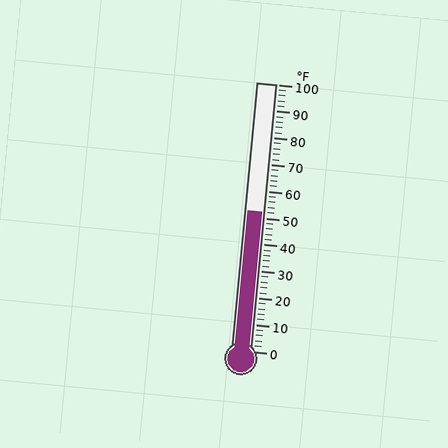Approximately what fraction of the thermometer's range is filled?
The thermometer is filled to approximately 50% of its range.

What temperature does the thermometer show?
The thermometer shows approximately 52°F.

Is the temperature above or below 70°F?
The temperature is below 70°F.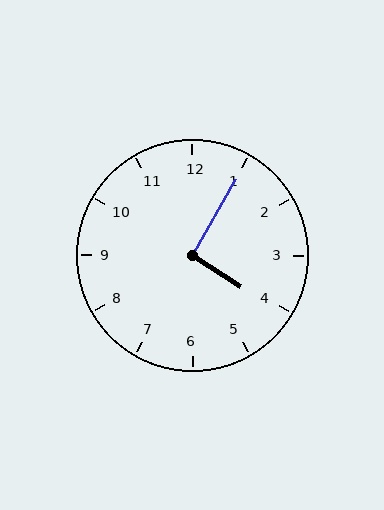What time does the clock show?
4:05.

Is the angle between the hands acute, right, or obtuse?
It is right.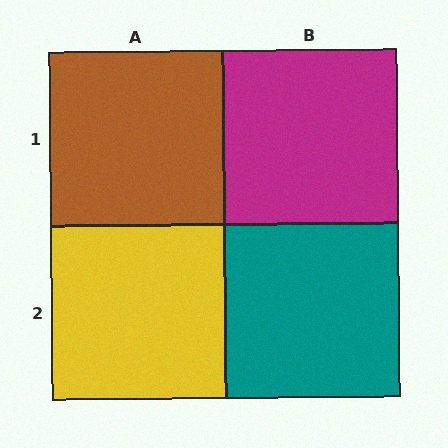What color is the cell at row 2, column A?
Yellow.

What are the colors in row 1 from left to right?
Brown, magenta.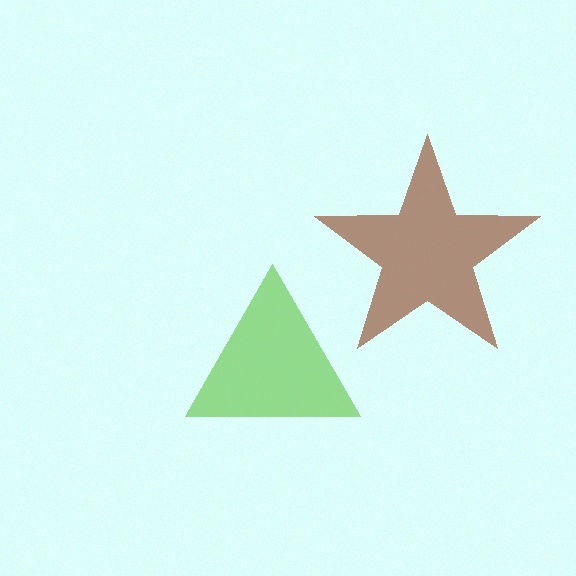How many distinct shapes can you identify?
There are 2 distinct shapes: a brown star, a lime triangle.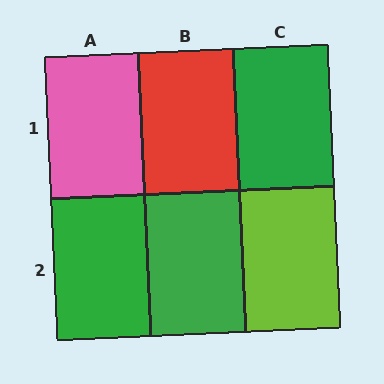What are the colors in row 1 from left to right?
Pink, red, green.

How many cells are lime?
1 cell is lime.